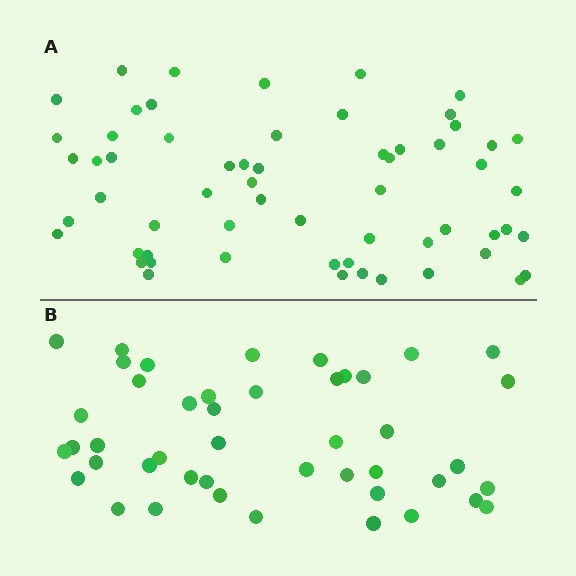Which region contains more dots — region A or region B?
Region A (the top region) has more dots.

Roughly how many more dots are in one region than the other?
Region A has approximately 15 more dots than region B.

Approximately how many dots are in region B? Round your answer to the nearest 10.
About 40 dots. (The exact count is 45, which rounds to 40.)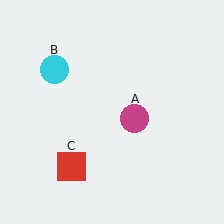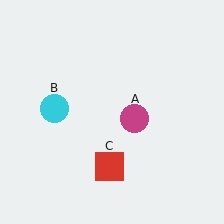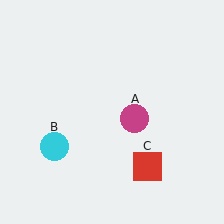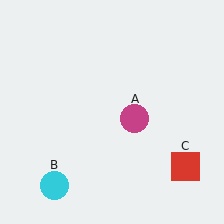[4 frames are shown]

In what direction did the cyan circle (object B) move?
The cyan circle (object B) moved down.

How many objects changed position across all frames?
2 objects changed position: cyan circle (object B), red square (object C).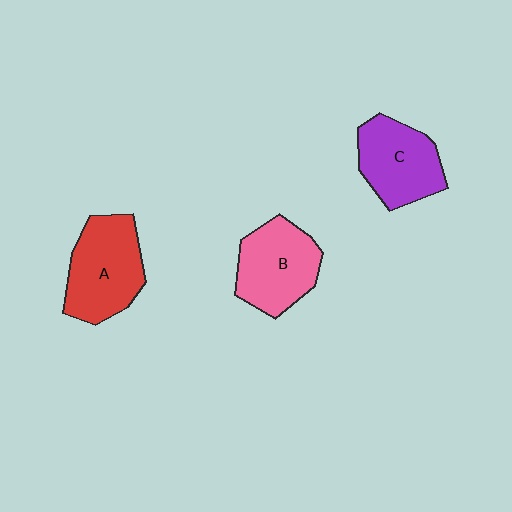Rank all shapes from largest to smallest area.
From largest to smallest: A (red), B (pink), C (purple).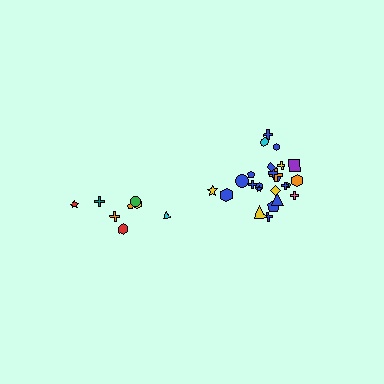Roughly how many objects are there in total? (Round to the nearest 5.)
Roughly 35 objects in total.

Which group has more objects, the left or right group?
The right group.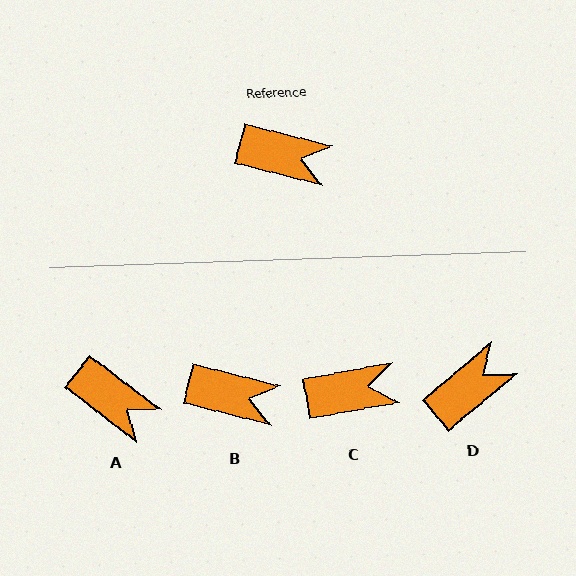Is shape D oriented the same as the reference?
No, it is off by about 54 degrees.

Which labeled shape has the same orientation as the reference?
B.